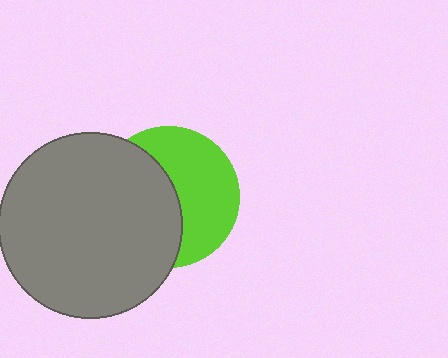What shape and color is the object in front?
The object in front is a gray circle.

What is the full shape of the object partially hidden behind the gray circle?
The partially hidden object is a lime circle.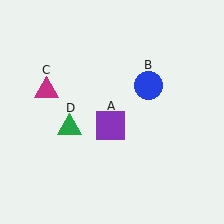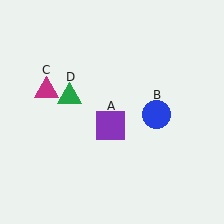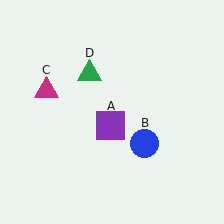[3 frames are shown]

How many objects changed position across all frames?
2 objects changed position: blue circle (object B), green triangle (object D).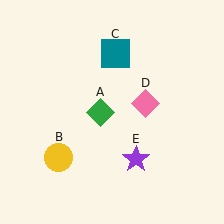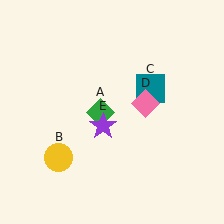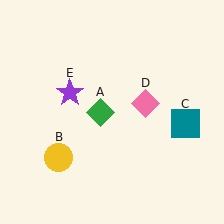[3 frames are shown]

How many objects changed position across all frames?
2 objects changed position: teal square (object C), purple star (object E).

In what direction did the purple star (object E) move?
The purple star (object E) moved up and to the left.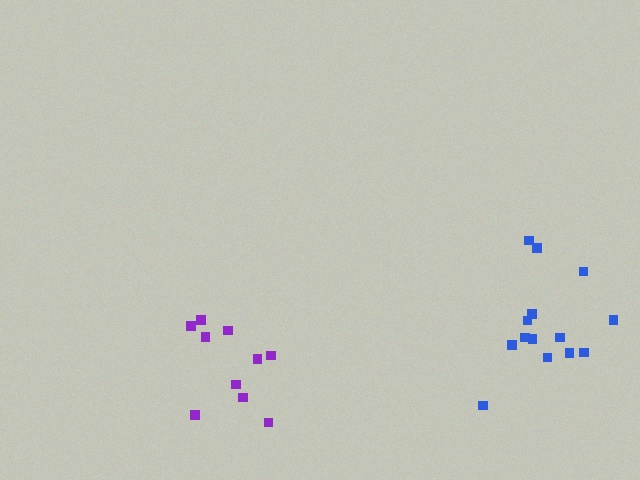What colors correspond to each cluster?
The clusters are colored: blue, purple.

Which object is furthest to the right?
The blue cluster is rightmost.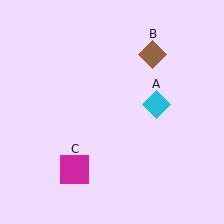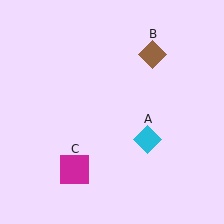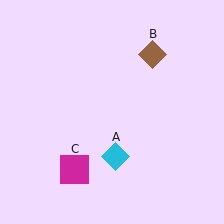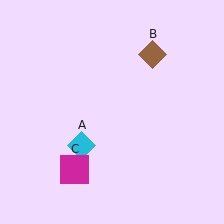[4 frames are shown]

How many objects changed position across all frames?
1 object changed position: cyan diamond (object A).